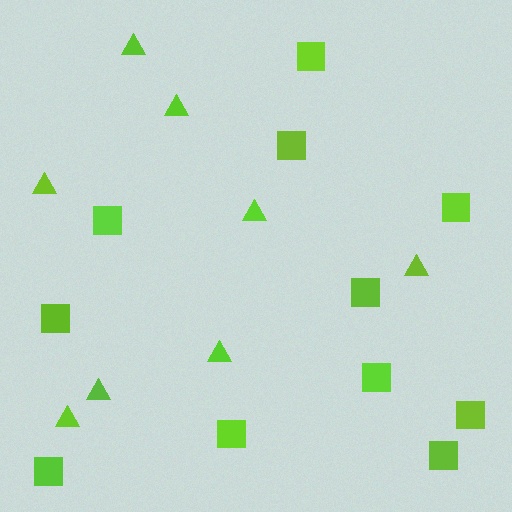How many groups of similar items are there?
There are 2 groups: one group of triangles (8) and one group of squares (11).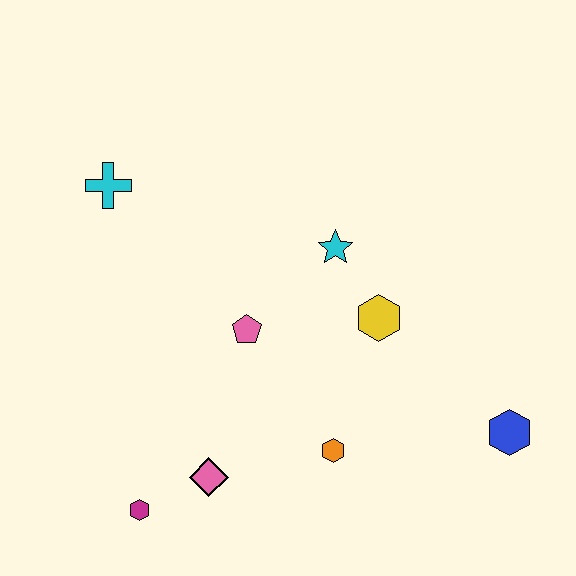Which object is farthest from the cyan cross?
The blue hexagon is farthest from the cyan cross.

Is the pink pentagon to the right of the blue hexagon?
No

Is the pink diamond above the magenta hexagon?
Yes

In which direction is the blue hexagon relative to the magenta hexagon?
The blue hexagon is to the right of the magenta hexagon.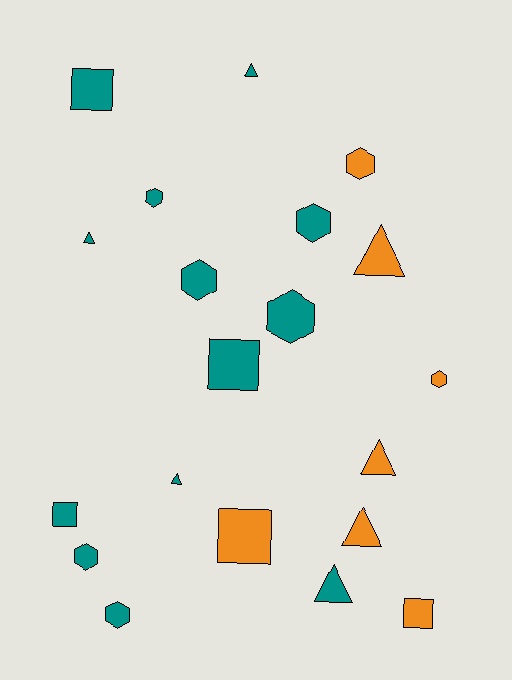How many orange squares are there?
There are 2 orange squares.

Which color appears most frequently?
Teal, with 13 objects.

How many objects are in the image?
There are 20 objects.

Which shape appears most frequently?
Hexagon, with 8 objects.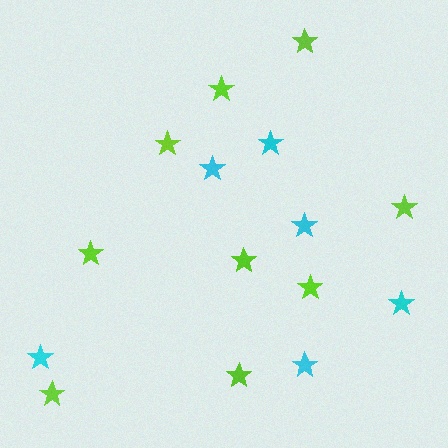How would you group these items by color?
There are 2 groups: one group of lime stars (9) and one group of cyan stars (6).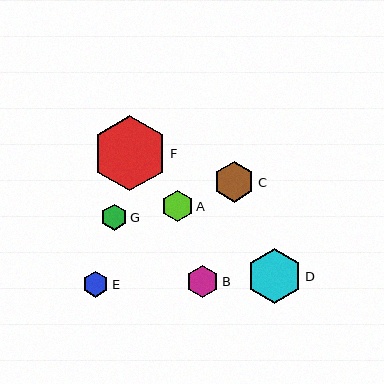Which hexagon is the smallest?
Hexagon E is the smallest with a size of approximately 26 pixels.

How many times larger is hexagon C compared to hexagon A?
Hexagon C is approximately 1.3 times the size of hexagon A.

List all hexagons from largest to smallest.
From largest to smallest: F, D, C, B, A, G, E.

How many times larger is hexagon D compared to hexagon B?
Hexagon D is approximately 1.7 times the size of hexagon B.